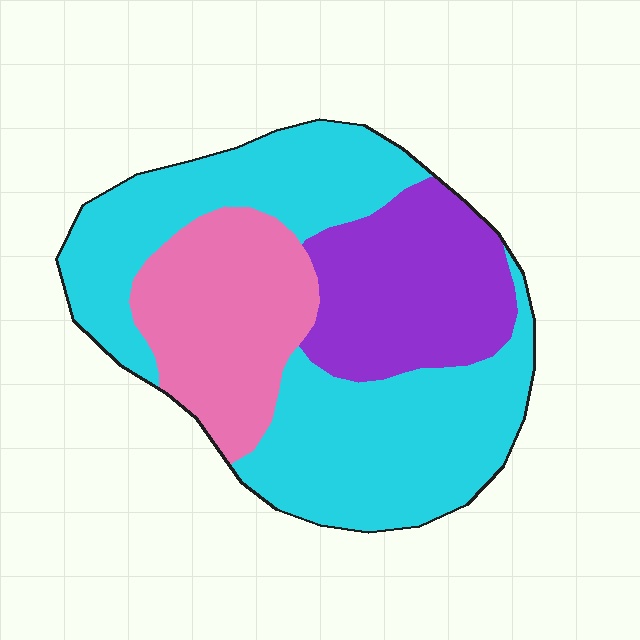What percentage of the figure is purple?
Purple covers 23% of the figure.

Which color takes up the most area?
Cyan, at roughly 55%.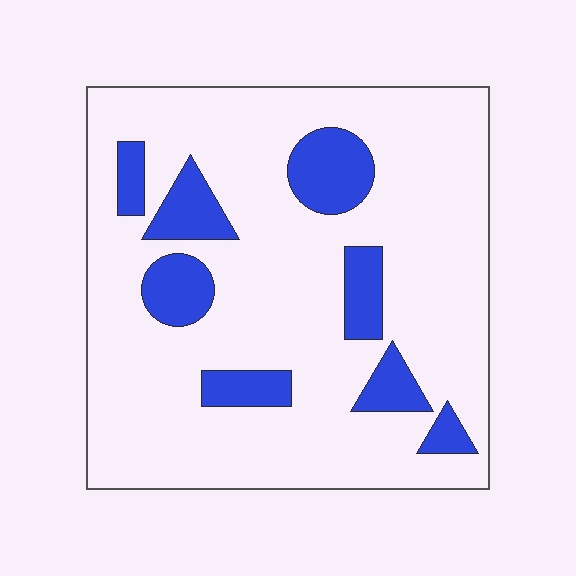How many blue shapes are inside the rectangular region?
8.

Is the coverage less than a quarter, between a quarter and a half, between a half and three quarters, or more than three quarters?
Less than a quarter.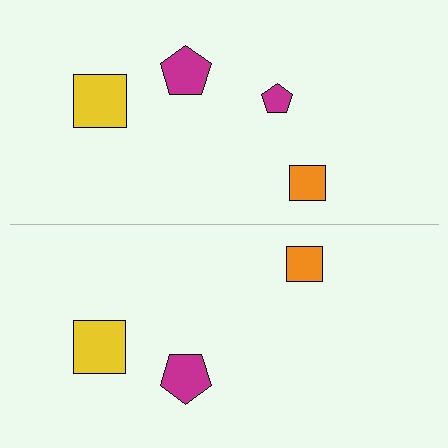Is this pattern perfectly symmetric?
No, the pattern is not perfectly symmetric. A magenta pentagon is missing from the bottom side.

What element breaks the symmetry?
A magenta pentagon is missing from the bottom side.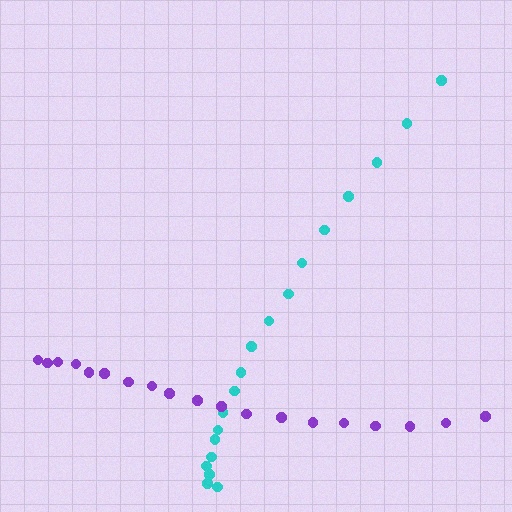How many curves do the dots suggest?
There are 2 distinct paths.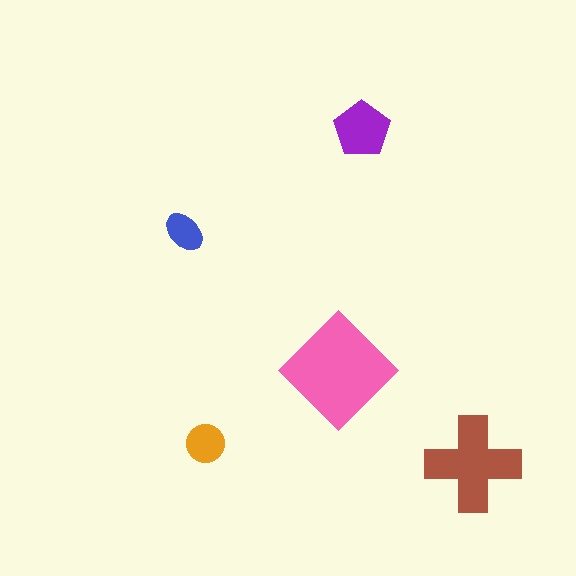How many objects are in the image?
There are 5 objects in the image.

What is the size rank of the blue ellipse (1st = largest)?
5th.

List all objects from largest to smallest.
The pink diamond, the brown cross, the purple pentagon, the orange circle, the blue ellipse.